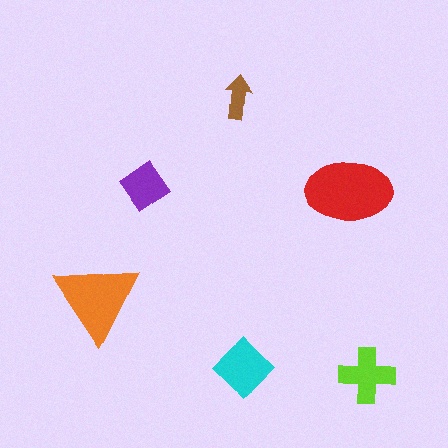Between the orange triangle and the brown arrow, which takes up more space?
The orange triangle.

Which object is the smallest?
The brown arrow.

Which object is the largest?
The red ellipse.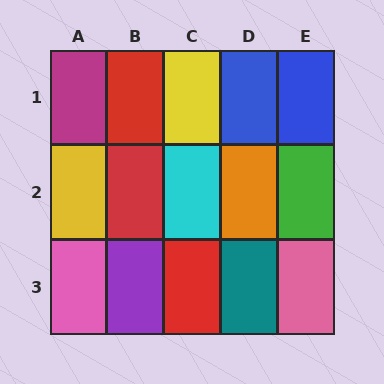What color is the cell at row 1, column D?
Blue.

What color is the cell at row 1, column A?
Magenta.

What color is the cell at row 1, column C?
Yellow.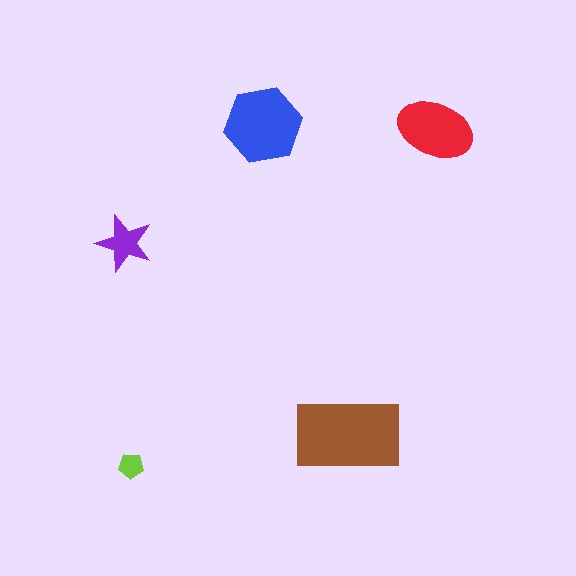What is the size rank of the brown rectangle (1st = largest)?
1st.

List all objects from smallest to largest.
The lime pentagon, the purple star, the red ellipse, the blue hexagon, the brown rectangle.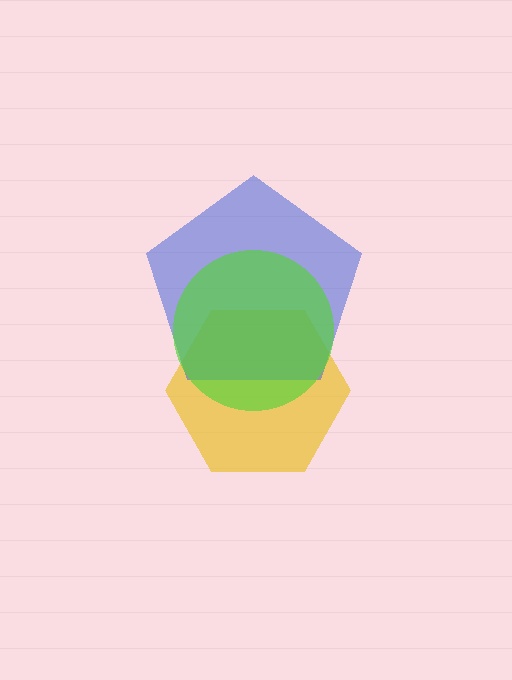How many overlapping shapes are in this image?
There are 3 overlapping shapes in the image.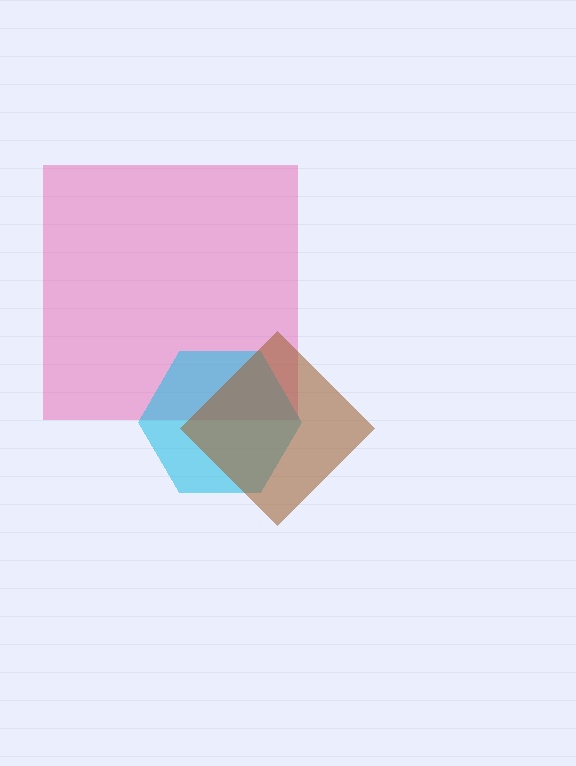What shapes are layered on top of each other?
The layered shapes are: a pink square, a cyan hexagon, a brown diamond.